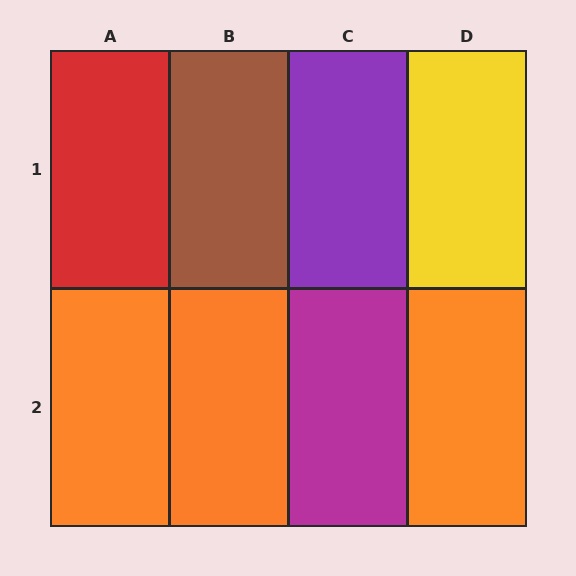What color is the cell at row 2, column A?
Orange.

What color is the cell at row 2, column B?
Orange.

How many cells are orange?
3 cells are orange.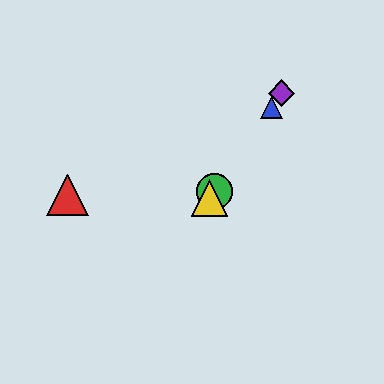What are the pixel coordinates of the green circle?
The green circle is at (214, 192).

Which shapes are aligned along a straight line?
The blue triangle, the green circle, the yellow triangle, the purple diamond are aligned along a straight line.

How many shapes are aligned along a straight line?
4 shapes (the blue triangle, the green circle, the yellow triangle, the purple diamond) are aligned along a straight line.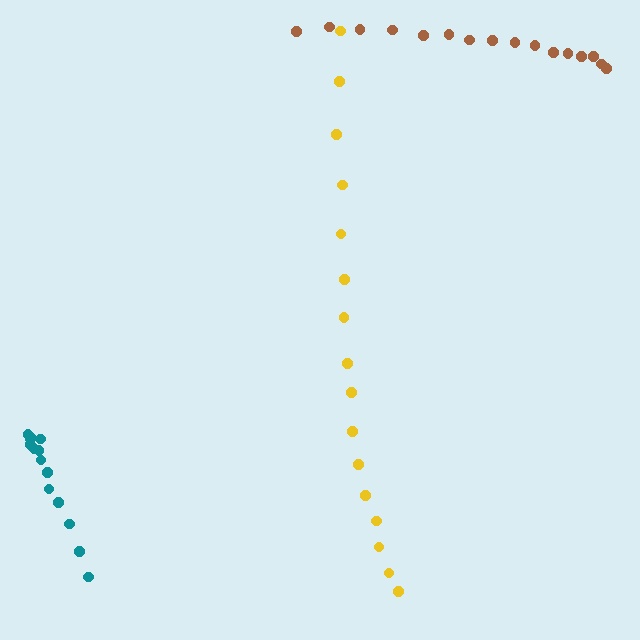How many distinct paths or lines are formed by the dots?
There are 3 distinct paths.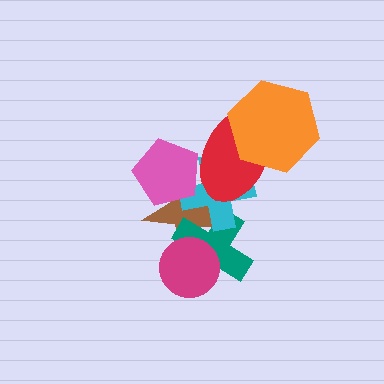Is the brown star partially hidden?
Yes, it is partially covered by another shape.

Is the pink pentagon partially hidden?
Yes, it is partially covered by another shape.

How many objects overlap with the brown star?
5 objects overlap with the brown star.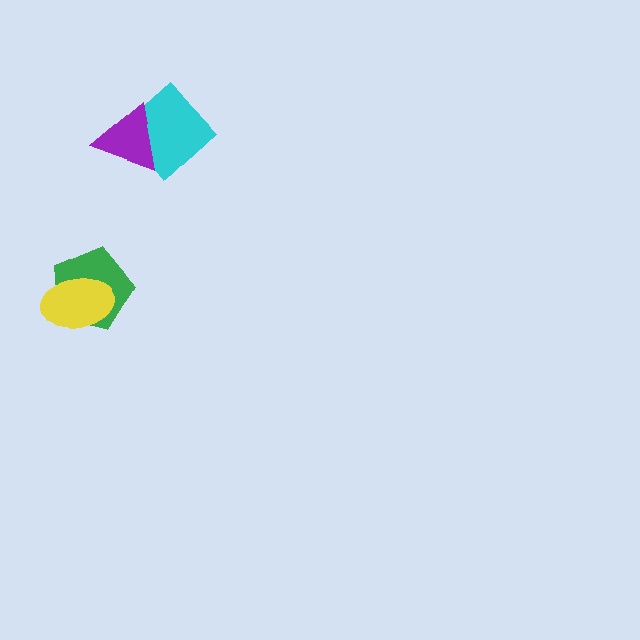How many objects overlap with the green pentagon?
1 object overlaps with the green pentagon.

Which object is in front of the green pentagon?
The yellow ellipse is in front of the green pentagon.